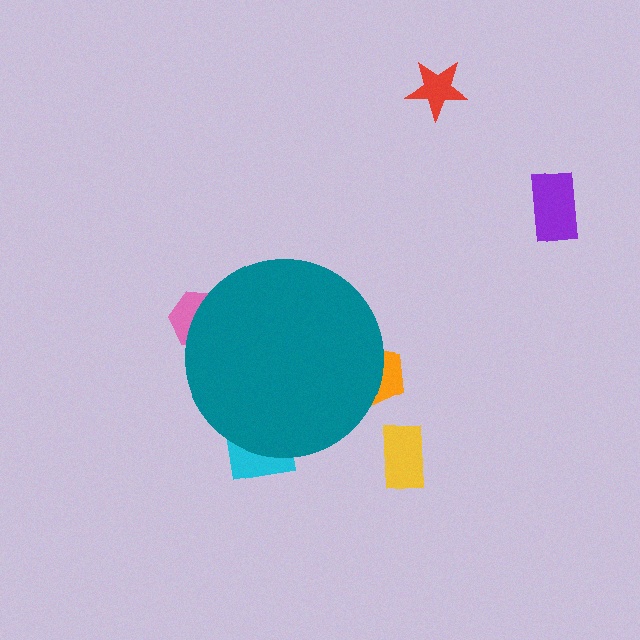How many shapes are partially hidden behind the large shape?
3 shapes are partially hidden.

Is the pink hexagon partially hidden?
Yes, the pink hexagon is partially hidden behind the teal circle.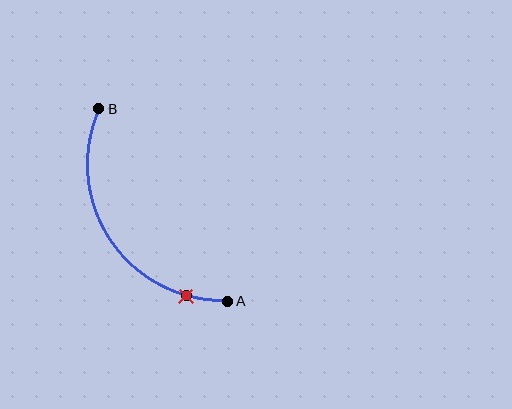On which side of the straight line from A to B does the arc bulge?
The arc bulges to the left of the straight line connecting A and B.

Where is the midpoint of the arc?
The arc midpoint is the point on the curve farthest from the straight line joining A and B. It sits to the left of that line.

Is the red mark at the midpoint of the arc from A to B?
No. The red mark lies on the arc but is closer to endpoint A. The arc midpoint would be at the point on the curve equidistant along the arc from both A and B.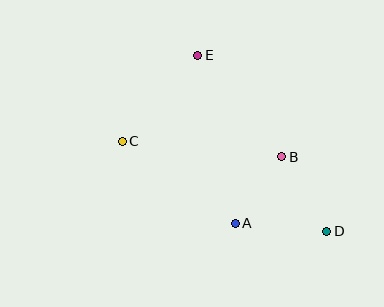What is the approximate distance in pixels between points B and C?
The distance between B and C is approximately 160 pixels.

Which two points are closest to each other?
Points A and B are closest to each other.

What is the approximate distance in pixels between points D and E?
The distance between D and E is approximately 218 pixels.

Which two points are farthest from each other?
Points C and D are farthest from each other.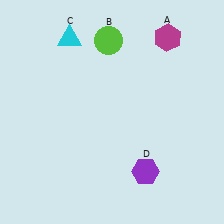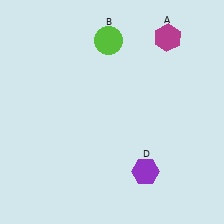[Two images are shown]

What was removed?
The cyan triangle (C) was removed in Image 2.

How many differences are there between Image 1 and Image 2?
There is 1 difference between the two images.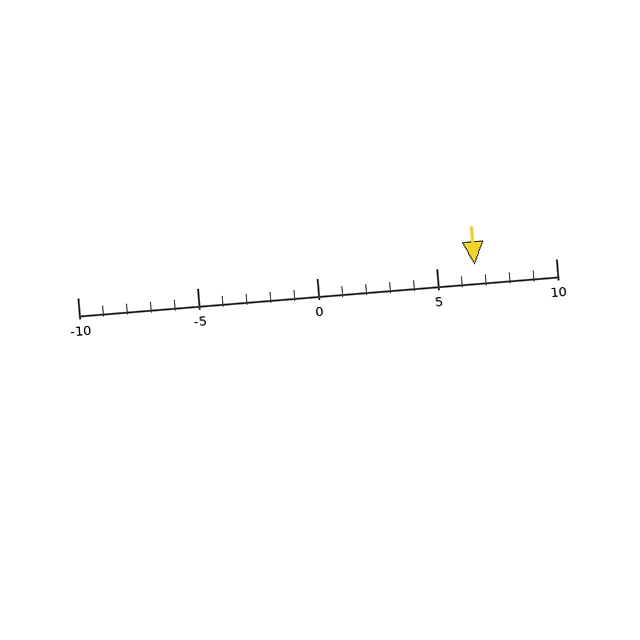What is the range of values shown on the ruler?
The ruler shows values from -10 to 10.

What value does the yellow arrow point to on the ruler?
The yellow arrow points to approximately 7.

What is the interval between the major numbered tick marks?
The major tick marks are spaced 5 units apart.